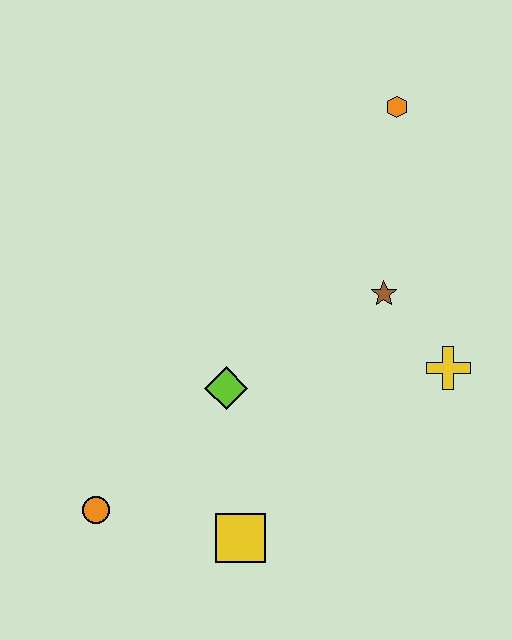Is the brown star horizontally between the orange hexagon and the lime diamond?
Yes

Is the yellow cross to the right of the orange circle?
Yes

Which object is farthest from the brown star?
The orange circle is farthest from the brown star.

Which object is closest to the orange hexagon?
The brown star is closest to the orange hexagon.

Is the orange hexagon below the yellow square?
No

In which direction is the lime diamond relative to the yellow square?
The lime diamond is above the yellow square.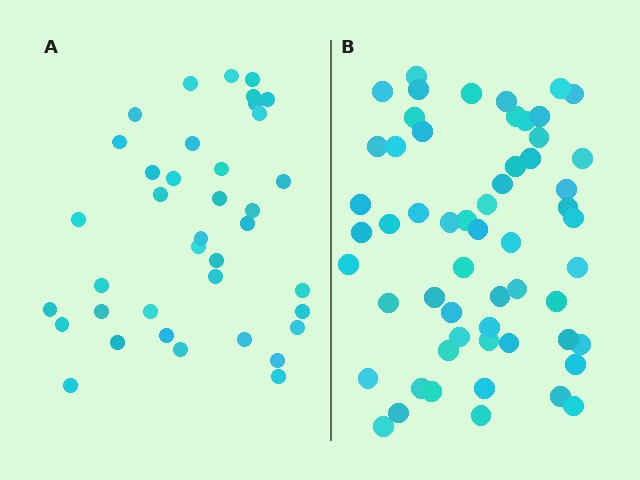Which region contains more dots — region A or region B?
Region B (the right region) has more dots.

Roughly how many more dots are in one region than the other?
Region B has approximately 20 more dots than region A.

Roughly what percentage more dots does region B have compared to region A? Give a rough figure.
About 50% more.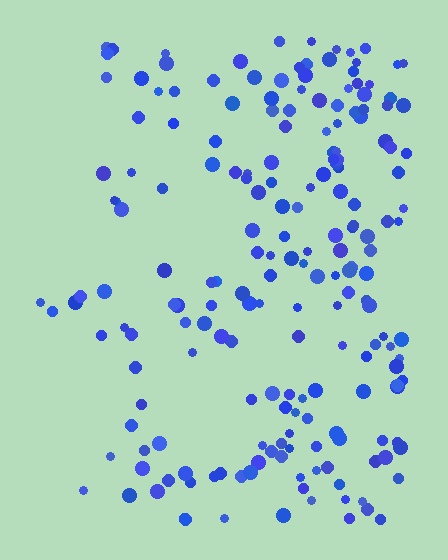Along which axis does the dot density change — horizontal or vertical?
Horizontal.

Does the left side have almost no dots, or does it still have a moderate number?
Still a moderate number, just noticeably fewer than the right.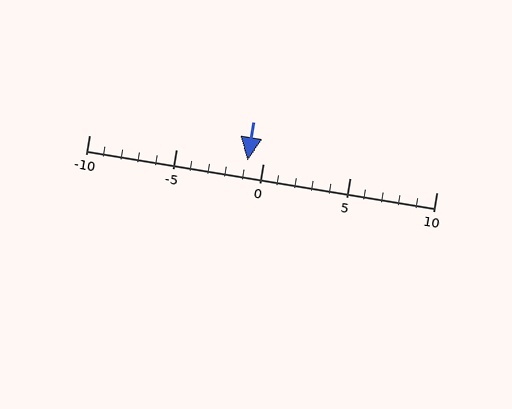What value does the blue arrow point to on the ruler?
The blue arrow points to approximately -1.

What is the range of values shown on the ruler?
The ruler shows values from -10 to 10.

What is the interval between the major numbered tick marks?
The major tick marks are spaced 5 units apart.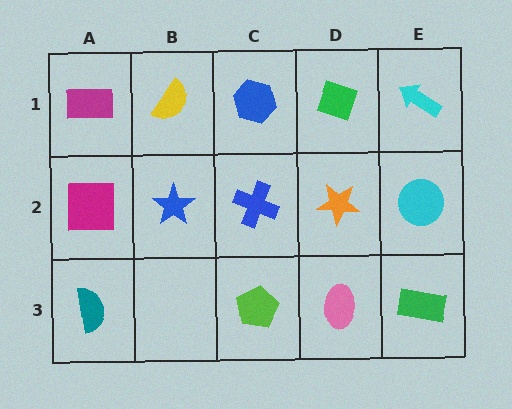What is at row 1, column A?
A magenta rectangle.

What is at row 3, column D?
A pink ellipse.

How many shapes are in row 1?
5 shapes.